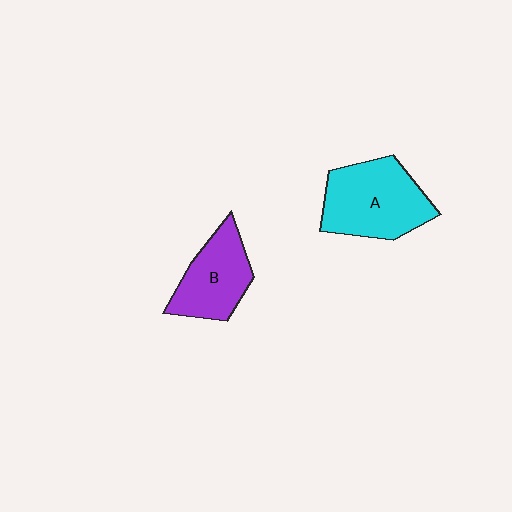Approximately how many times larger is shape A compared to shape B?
Approximately 1.4 times.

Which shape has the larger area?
Shape A (cyan).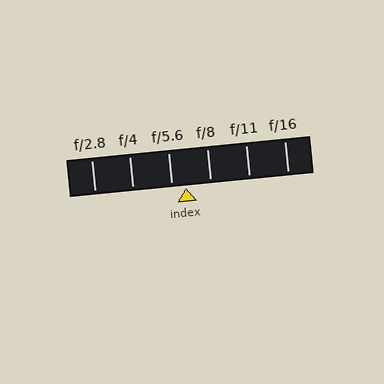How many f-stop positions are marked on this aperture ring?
There are 6 f-stop positions marked.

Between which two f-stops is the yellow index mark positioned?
The index mark is between f/5.6 and f/8.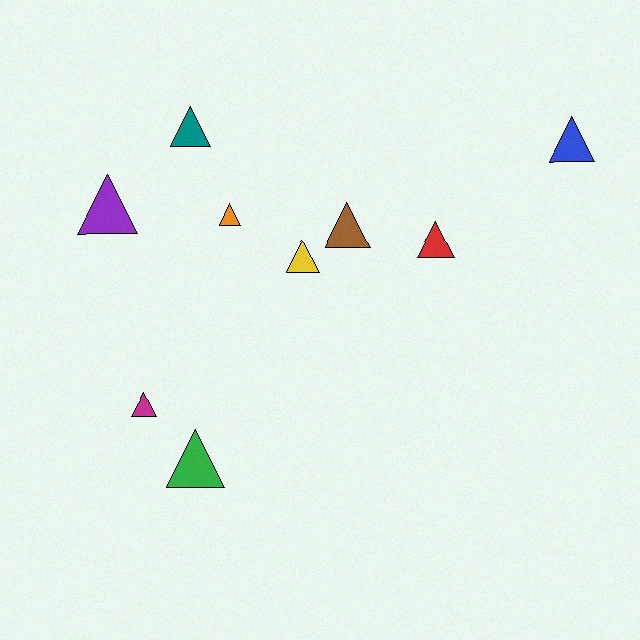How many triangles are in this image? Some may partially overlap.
There are 9 triangles.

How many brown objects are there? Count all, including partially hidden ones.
There is 1 brown object.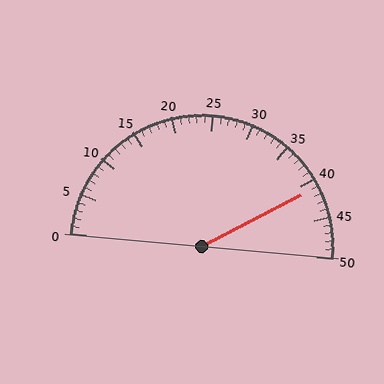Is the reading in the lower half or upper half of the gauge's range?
The reading is in the upper half of the range (0 to 50).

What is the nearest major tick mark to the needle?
The nearest major tick mark is 40.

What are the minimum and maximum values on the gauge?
The gauge ranges from 0 to 50.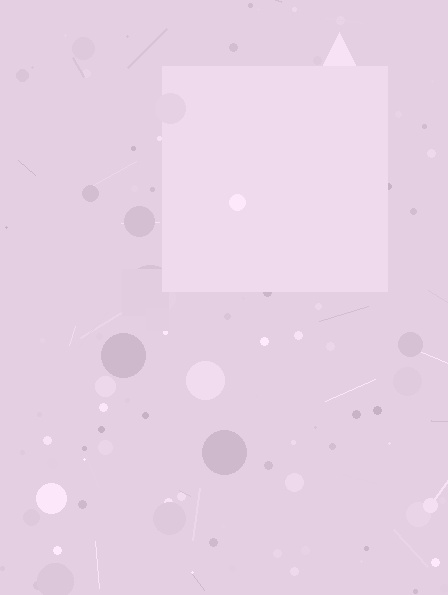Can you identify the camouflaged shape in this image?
The camouflaged shape is a square.